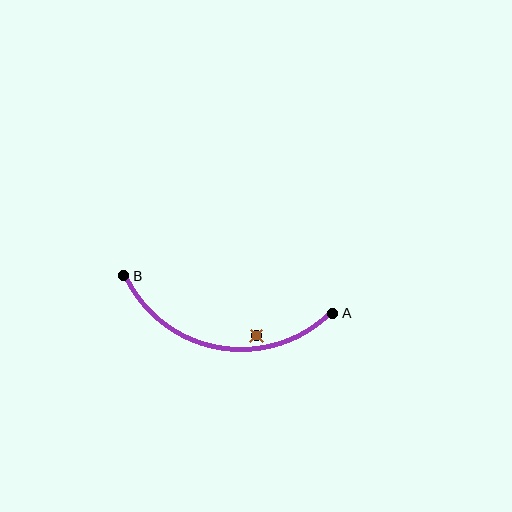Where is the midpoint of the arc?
The arc midpoint is the point on the curve farthest from the straight line joining A and B. It sits below that line.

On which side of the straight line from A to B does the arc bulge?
The arc bulges below the straight line connecting A and B.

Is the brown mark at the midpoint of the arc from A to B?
No — the brown mark does not lie on the arc at all. It sits slightly inside the curve.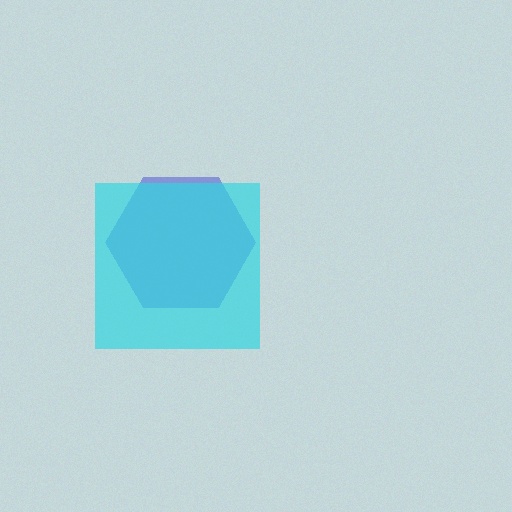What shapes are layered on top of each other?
The layered shapes are: a blue hexagon, a cyan square.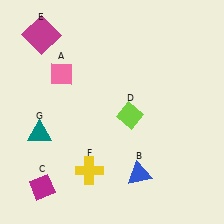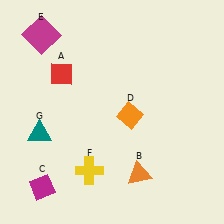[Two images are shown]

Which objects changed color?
A changed from pink to red. B changed from blue to orange. D changed from lime to orange.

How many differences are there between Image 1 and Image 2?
There are 3 differences between the two images.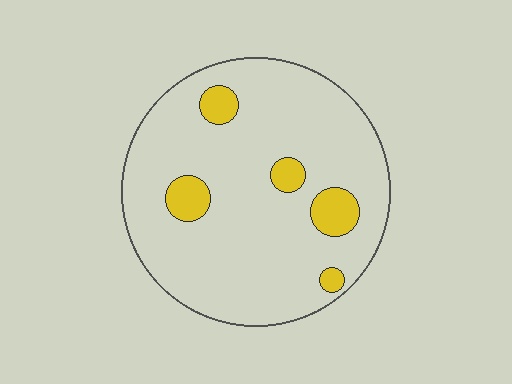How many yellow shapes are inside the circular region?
5.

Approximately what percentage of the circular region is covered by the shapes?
Approximately 10%.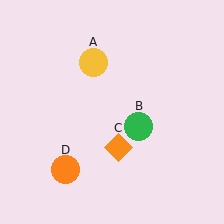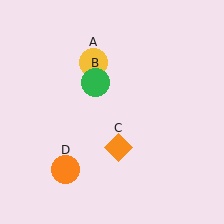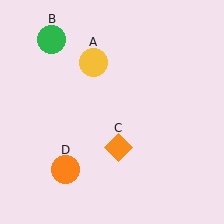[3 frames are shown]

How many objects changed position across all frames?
1 object changed position: green circle (object B).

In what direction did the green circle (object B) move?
The green circle (object B) moved up and to the left.